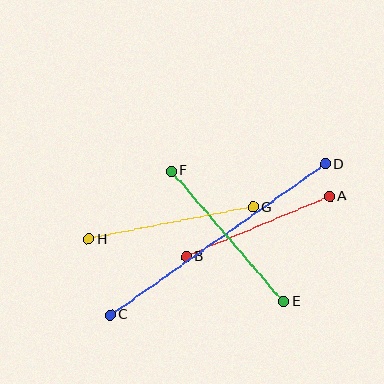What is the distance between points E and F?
The distance is approximately 172 pixels.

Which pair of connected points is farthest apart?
Points C and D are farthest apart.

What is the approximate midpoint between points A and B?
The midpoint is at approximately (258, 226) pixels.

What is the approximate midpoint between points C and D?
The midpoint is at approximately (218, 239) pixels.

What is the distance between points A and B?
The distance is approximately 155 pixels.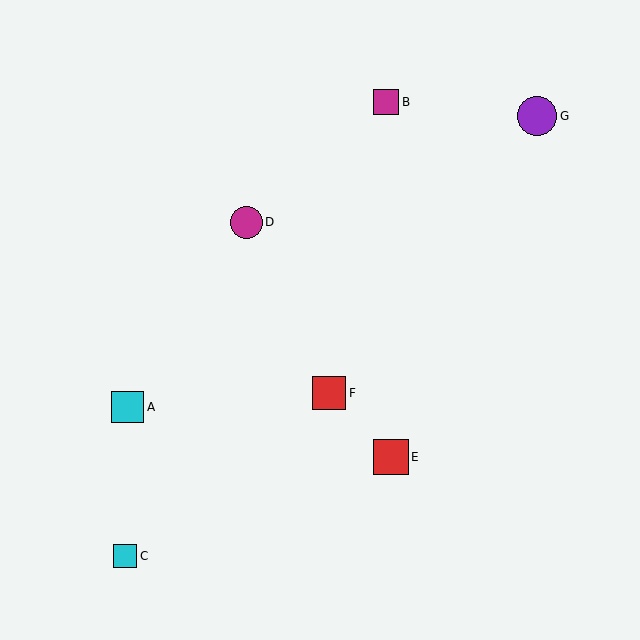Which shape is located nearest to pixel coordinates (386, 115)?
The magenta square (labeled B) at (386, 102) is nearest to that location.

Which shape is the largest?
The purple circle (labeled G) is the largest.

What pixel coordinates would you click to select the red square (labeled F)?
Click at (329, 393) to select the red square F.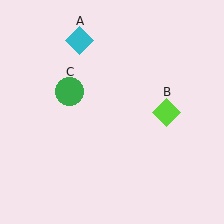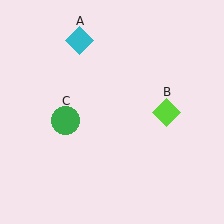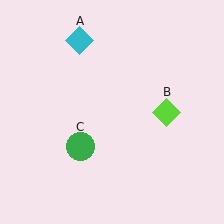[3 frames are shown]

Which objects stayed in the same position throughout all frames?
Cyan diamond (object A) and lime diamond (object B) remained stationary.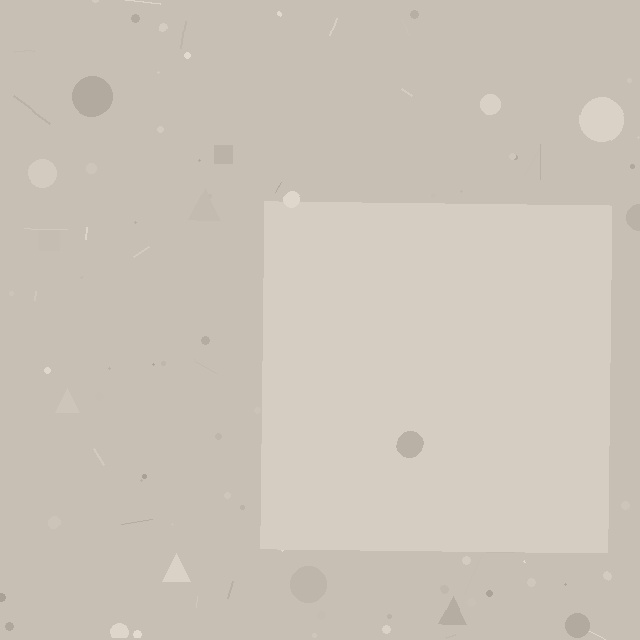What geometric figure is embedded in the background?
A square is embedded in the background.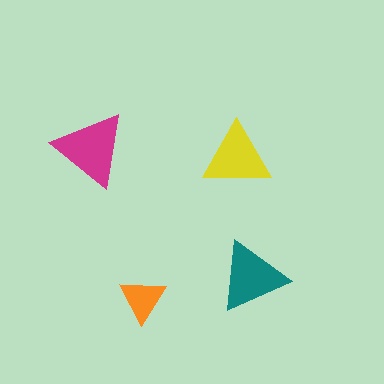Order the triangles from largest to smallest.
the magenta one, the teal one, the yellow one, the orange one.